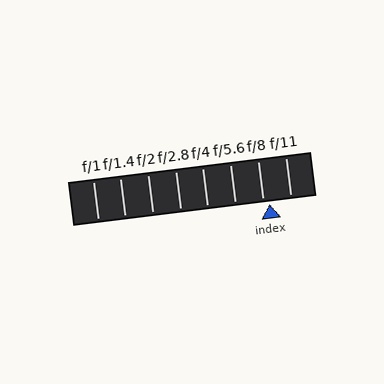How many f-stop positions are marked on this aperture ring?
There are 8 f-stop positions marked.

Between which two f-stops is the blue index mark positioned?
The index mark is between f/8 and f/11.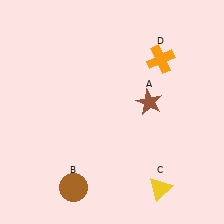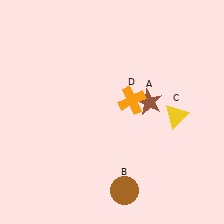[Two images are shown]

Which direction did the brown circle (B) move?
The brown circle (B) moved right.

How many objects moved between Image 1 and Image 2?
3 objects moved between the two images.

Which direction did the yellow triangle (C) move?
The yellow triangle (C) moved up.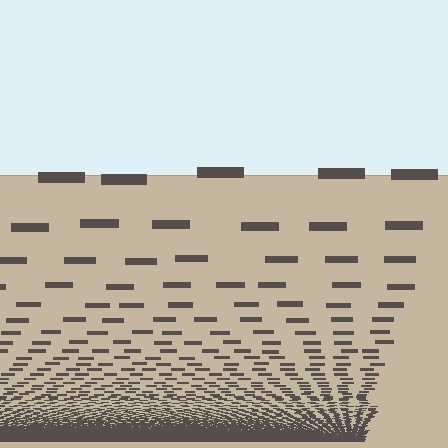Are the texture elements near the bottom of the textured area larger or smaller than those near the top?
Smaller. The gradient is inverted — elements near the bottom are smaller and denser.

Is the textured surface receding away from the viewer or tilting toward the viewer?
The surface appears to tilt toward the viewer. Texture elements get larger and sparser toward the top.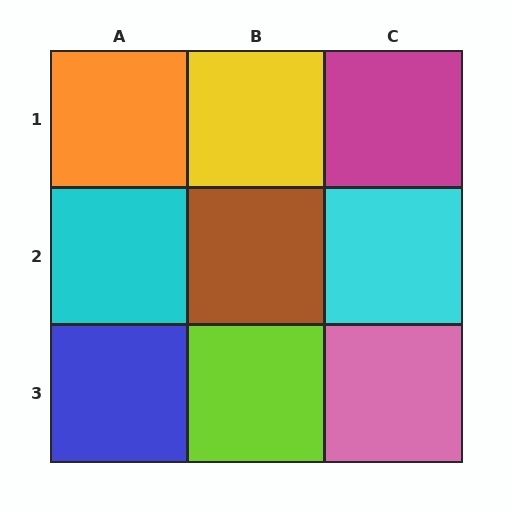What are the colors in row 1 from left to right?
Orange, yellow, magenta.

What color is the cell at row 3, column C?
Pink.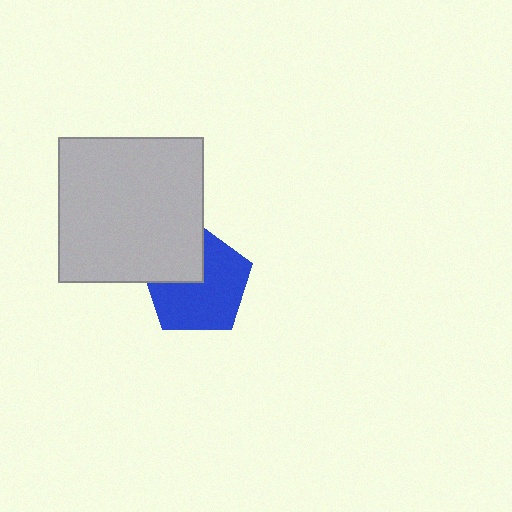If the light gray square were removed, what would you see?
You would see the complete blue pentagon.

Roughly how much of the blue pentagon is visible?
Most of it is visible (roughly 68%).